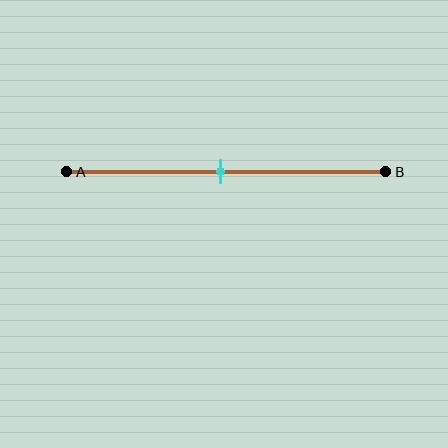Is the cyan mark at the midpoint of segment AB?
Yes, the mark is approximately at the midpoint.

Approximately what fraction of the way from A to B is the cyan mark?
The cyan mark is approximately 50% of the way from A to B.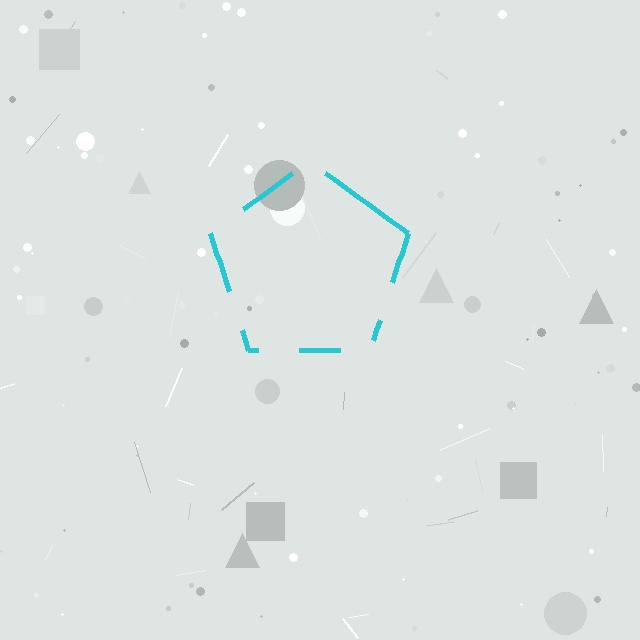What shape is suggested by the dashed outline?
The dashed outline suggests a pentagon.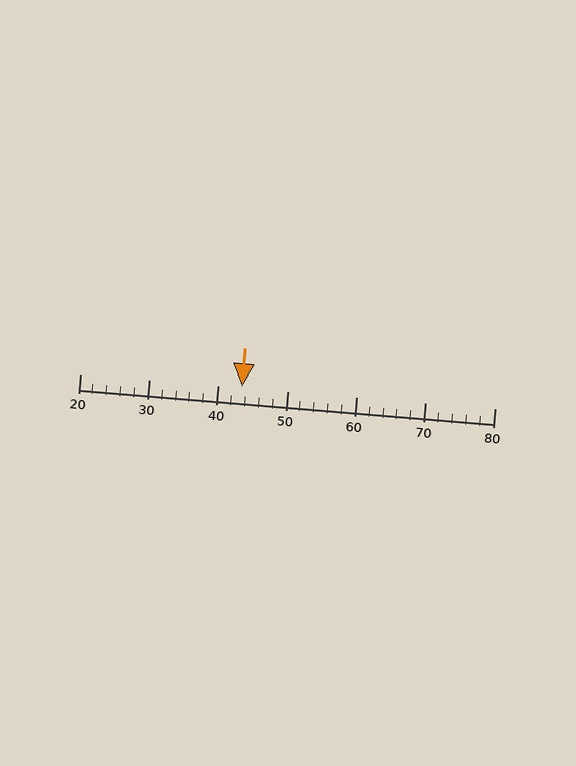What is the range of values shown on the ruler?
The ruler shows values from 20 to 80.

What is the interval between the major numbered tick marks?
The major tick marks are spaced 10 units apart.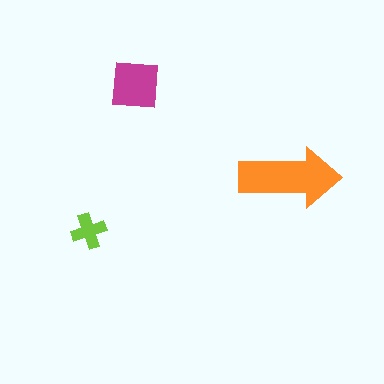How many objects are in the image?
There are 3 objects in the image.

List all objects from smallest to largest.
The lime cross, the magenta square, the orange arrow.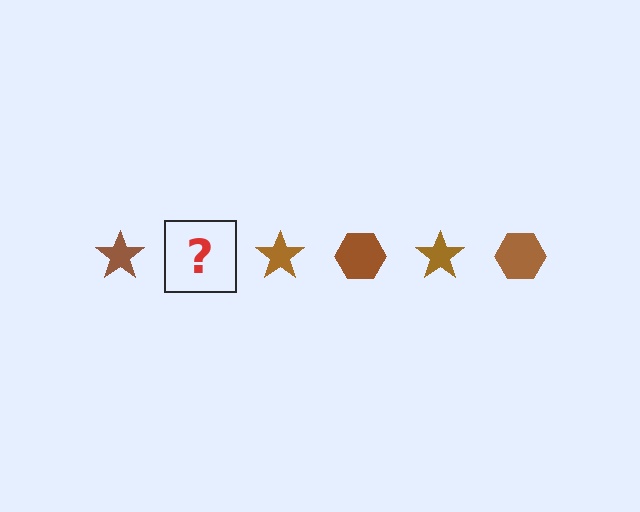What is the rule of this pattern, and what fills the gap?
The rule is that the pattern cycles through star, hexagon shapes in brown. The gap should be filled with a brown hexagon.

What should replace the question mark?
The question mark should be replaced with a brown hexagon.